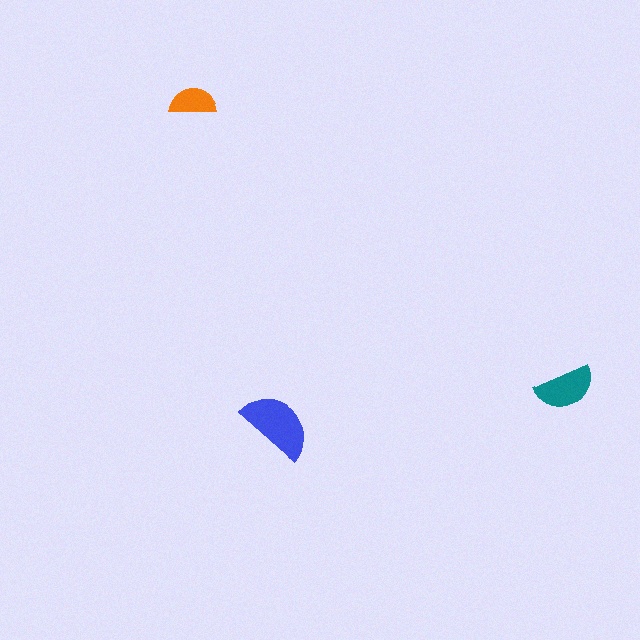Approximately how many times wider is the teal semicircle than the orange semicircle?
About 1.5 times wider.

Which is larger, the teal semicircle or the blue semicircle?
The blue one.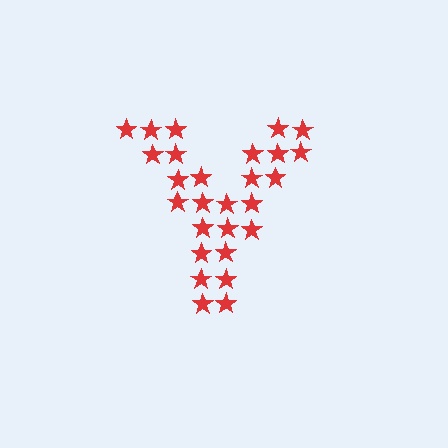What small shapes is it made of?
It is made of small stars.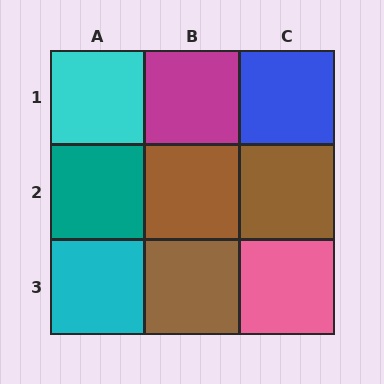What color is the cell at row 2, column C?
Brown.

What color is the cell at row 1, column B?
Magenta.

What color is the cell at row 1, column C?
Blue.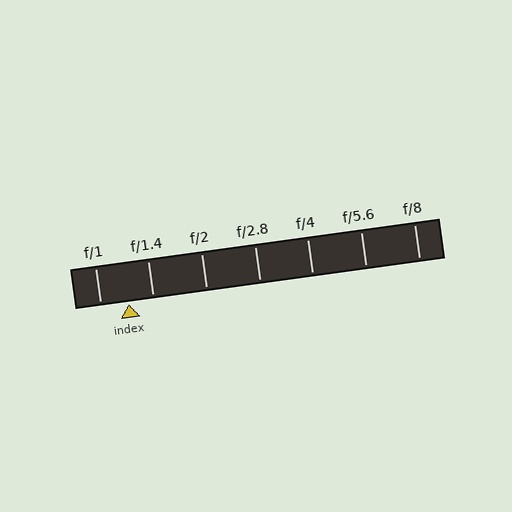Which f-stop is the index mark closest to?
The index mark is closest to f/1.4.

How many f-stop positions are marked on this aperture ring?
There are 7 f-stop positions marked.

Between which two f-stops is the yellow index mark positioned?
The index mark is between f/1 and f/1.4.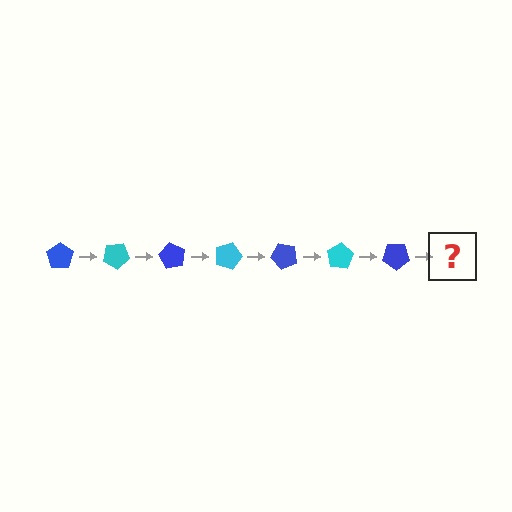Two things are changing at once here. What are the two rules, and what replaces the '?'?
The two rules are that it rotates 30 degrees each step and the color cycles through blue and cyan. The '?' should be a cyan pentagon, rotated 210 degrees from the start.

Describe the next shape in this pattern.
It should be a cyan pentagon, rotated 210 degrees from the start.